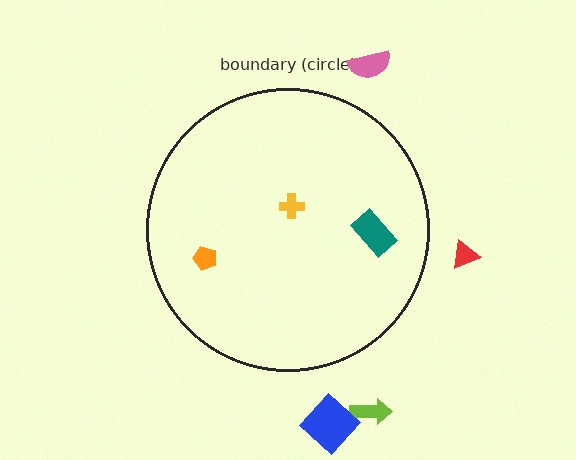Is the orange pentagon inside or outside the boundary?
Inside.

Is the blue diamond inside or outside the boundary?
Outside.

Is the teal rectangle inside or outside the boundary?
Inside.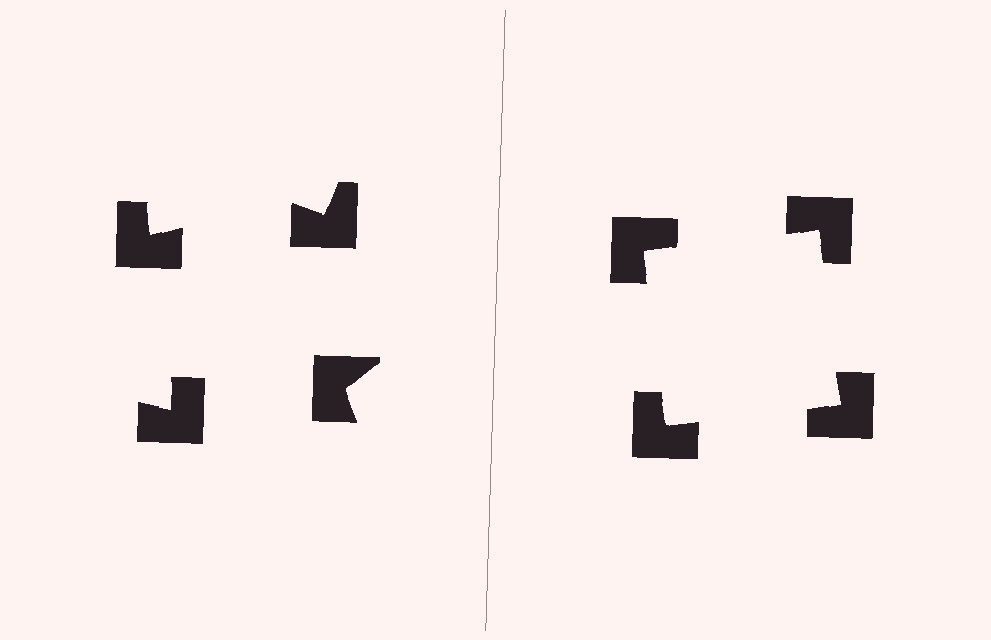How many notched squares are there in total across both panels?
8 — 4 on each side.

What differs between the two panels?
The notched squares are positioned identically on both sides; only the wedge orientations differ. On the right they align to a square; on the left they are misaligned.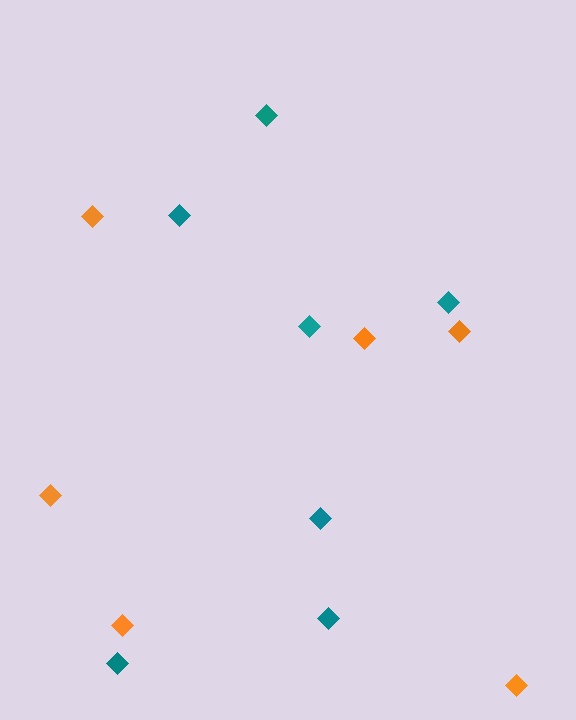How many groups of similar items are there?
There are 2 groups: one group of teal diamonds (7) and one group of orange diamonds (6).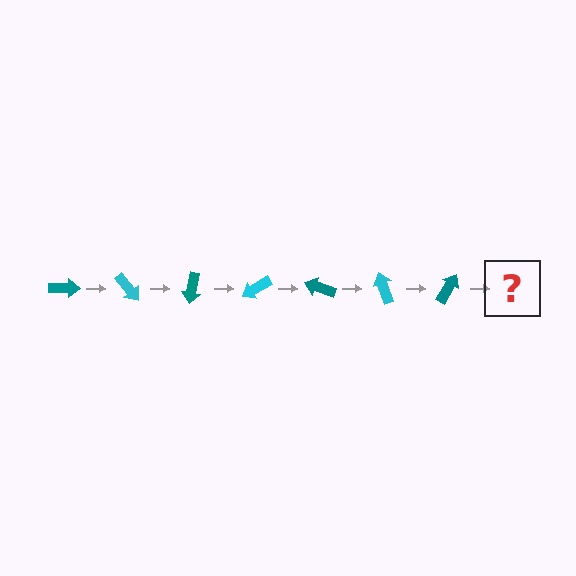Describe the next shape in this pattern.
It should be a cyan arrow, rotated 350 degrees from the start.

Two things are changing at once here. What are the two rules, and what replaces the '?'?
The two rules are that it rotates 50 degrees each step and the color cycles through teal and cyan. The '?' should be a cyan arrow, rotated 350 degrees from the start.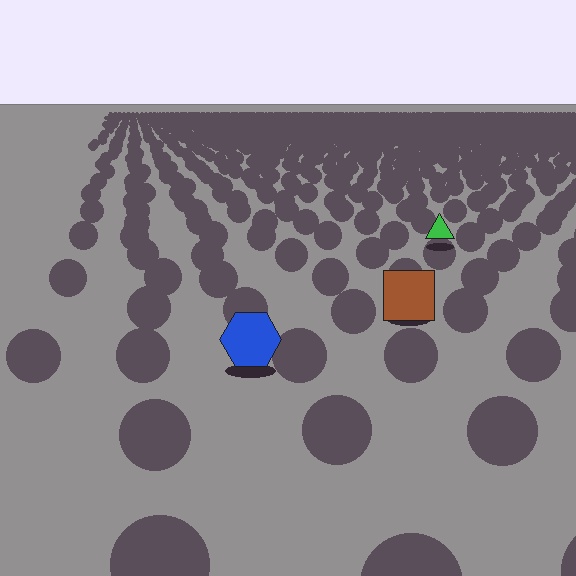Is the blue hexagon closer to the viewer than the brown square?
Yes. The blue hexagon is closer — you can tell from the texture gradient: the ground texture is coarser near it.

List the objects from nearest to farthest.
From nearest to farthest: the blue hexagon, the brown square, the green triangle.